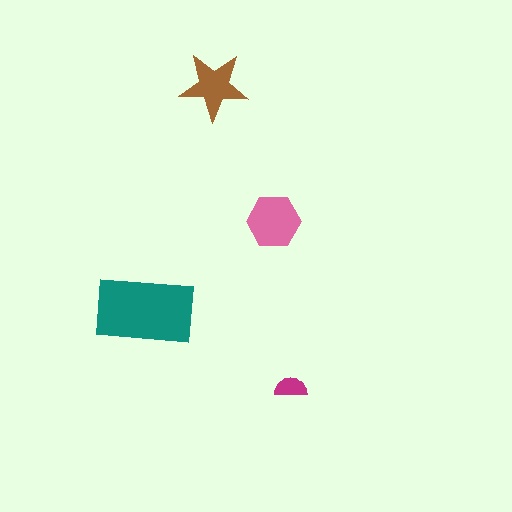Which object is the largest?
The teal rectangle.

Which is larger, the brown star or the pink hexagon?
The pink hexagon.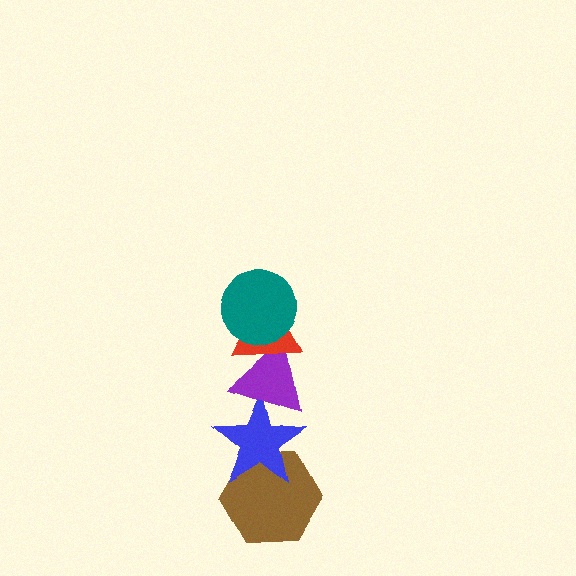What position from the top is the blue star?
The blue star is 4th from the top.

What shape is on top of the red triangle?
The teal circle is on top of the red triangle.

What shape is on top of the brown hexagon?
The blue star is on top of the brown hexagon.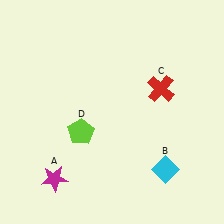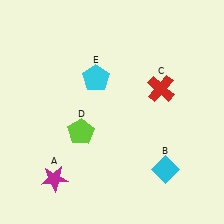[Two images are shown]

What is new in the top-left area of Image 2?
A cyan pentagon (E) was added in the top-left area of Image 2.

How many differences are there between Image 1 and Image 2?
There is 1 difference between the two images.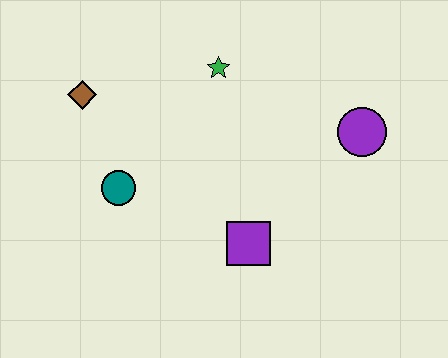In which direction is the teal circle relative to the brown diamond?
The teal circle is below the brown diamond.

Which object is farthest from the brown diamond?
The purple circle is farthest from the brown diamond.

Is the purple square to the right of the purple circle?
No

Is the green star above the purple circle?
Yes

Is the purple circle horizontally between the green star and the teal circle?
No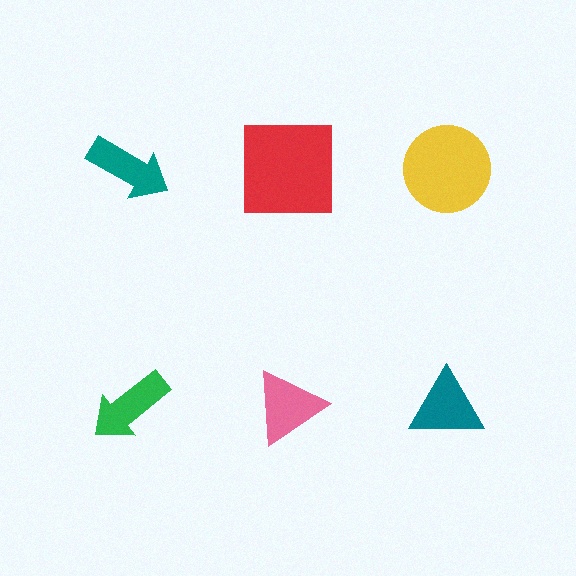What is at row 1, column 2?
A red square.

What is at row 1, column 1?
A teal arrow.